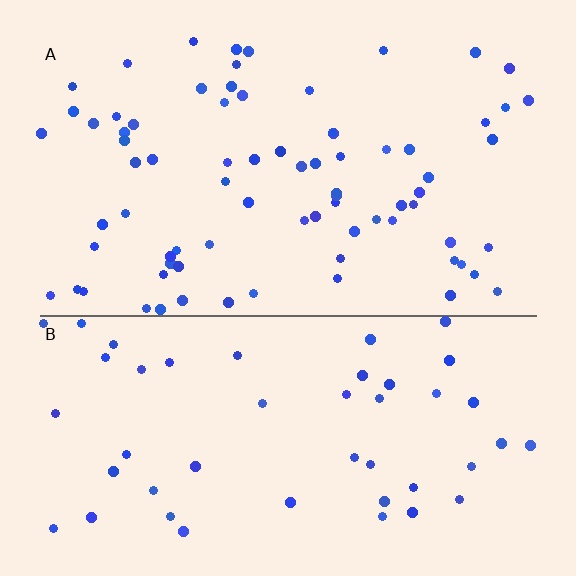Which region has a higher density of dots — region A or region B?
A (the top).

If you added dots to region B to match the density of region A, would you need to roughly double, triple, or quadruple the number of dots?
Approximately double.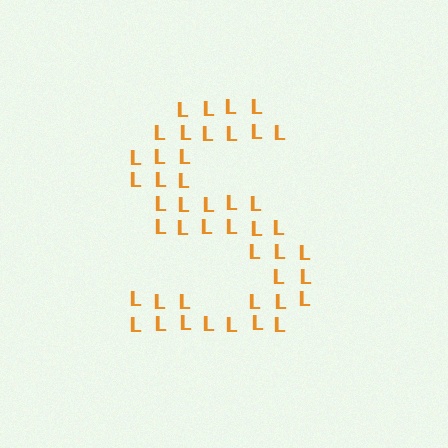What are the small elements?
The small elements are letter L's.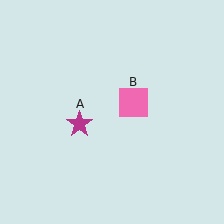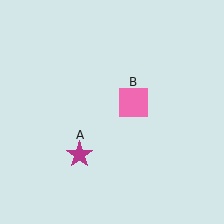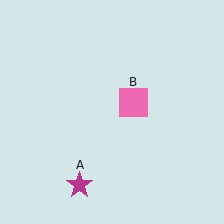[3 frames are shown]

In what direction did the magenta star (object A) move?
The magenta star (object A) moved down.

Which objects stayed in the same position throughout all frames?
Pink square (object B) remained stationary.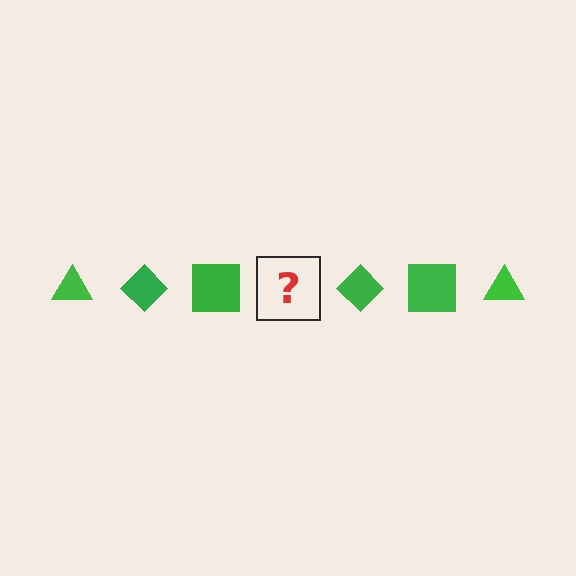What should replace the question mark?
The question mark should be replaced with a green triangle.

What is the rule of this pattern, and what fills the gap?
The rule is that the pattern cycles through triangle, diamond, square shapes in green. The gap should be filled with a green triangle.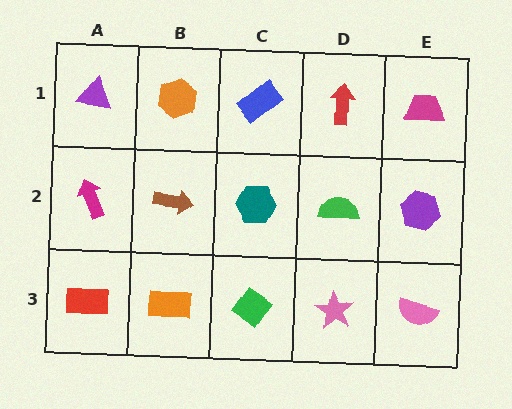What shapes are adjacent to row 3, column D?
A green semicircle (row 2, column D), a green diamond (row 3, column C), a pink semicircle (row 3, column E).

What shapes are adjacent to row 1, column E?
A purple hexagon (row 2, column E), a red arrow (row 1, column D).